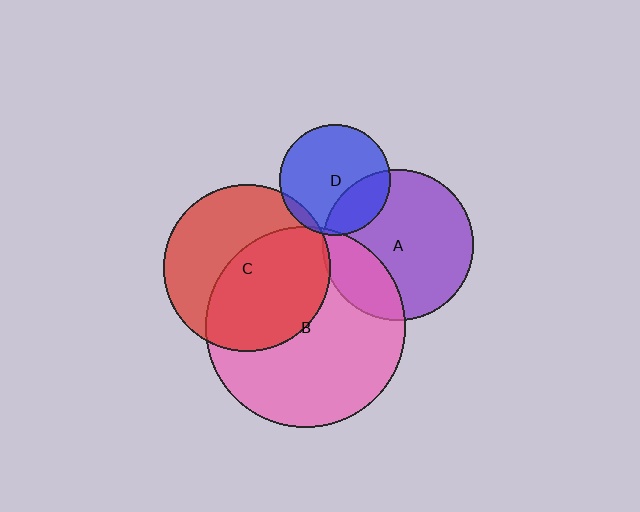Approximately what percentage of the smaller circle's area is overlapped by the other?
Approximately 55%.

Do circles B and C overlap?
Yes.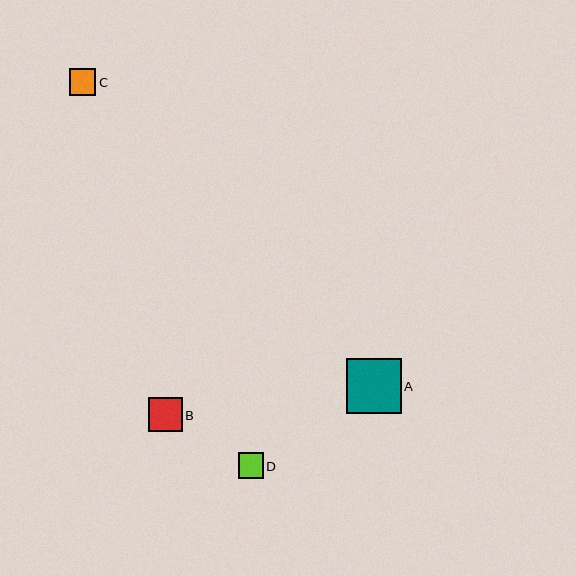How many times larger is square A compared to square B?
Square A is approximately 1.6 times the size of square B.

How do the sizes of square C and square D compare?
Square C and square D are approximately the same size.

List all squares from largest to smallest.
From largest to smallest: A, B, C, D.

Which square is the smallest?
Square D is the smallest with a size of approximately 25 pixels.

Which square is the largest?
Square A is the largest with a size of approximately 55 pixels.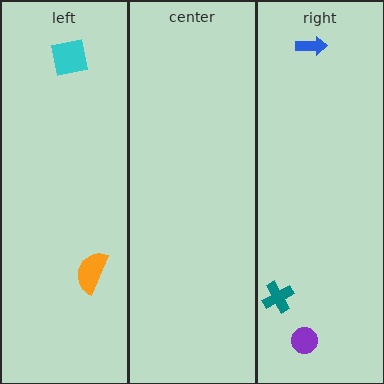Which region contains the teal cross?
The right region.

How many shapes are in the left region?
2.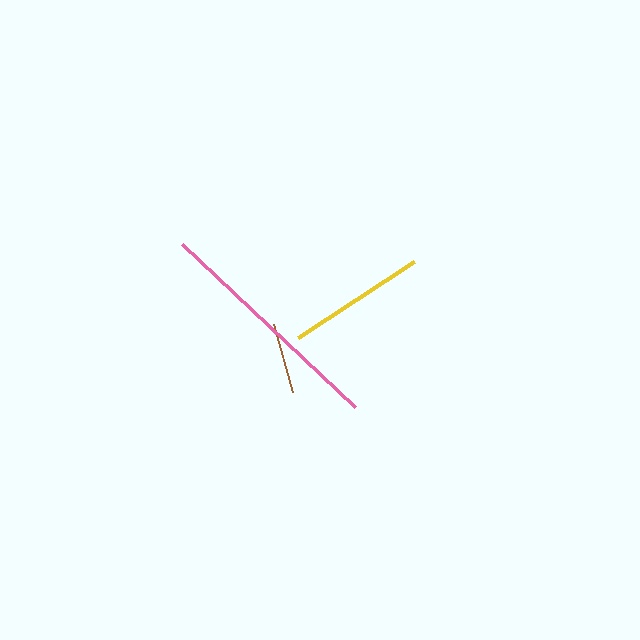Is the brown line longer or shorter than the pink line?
The pink line is longer than the brown line.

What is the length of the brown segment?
The brown segment is approximately 71 pixels long.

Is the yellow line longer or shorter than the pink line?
The pink line is longer than the yellow line.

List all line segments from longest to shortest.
From longest to shortest: pink, yellow, brown.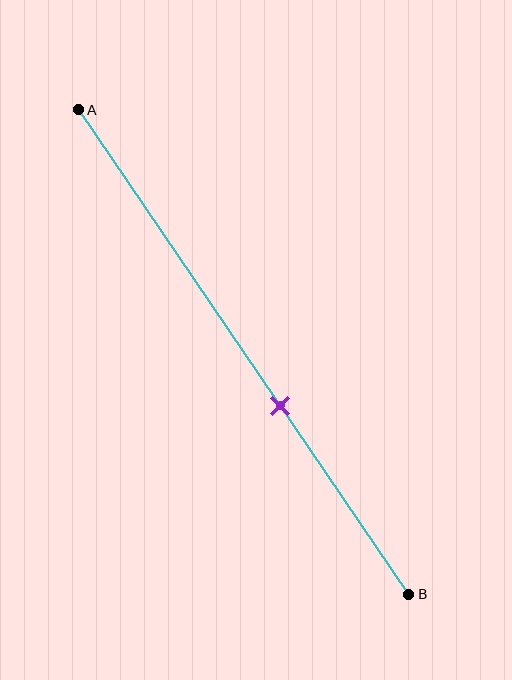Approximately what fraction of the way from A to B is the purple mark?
The purple mark is approximately 60% of the way from A to B.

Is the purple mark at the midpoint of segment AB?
No, the mark is at about 60% from A, not at the 50% midpoint.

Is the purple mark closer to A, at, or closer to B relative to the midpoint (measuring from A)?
The purple mark is closer to point B than the midpoint of segment AB.